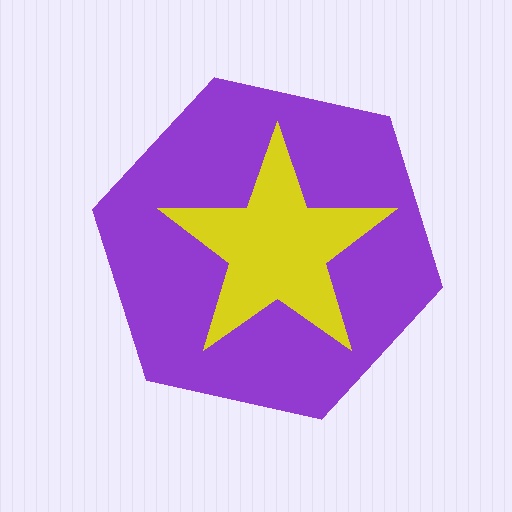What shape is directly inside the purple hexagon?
The yellow star.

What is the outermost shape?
The purple hexagon.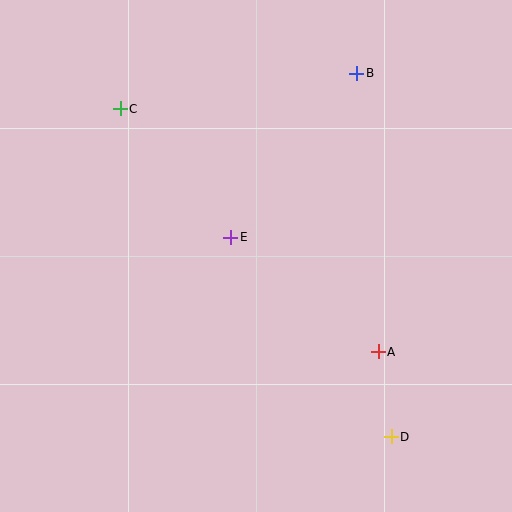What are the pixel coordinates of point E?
Point E is at (231, 237).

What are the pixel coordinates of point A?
Point A is at (378, 352).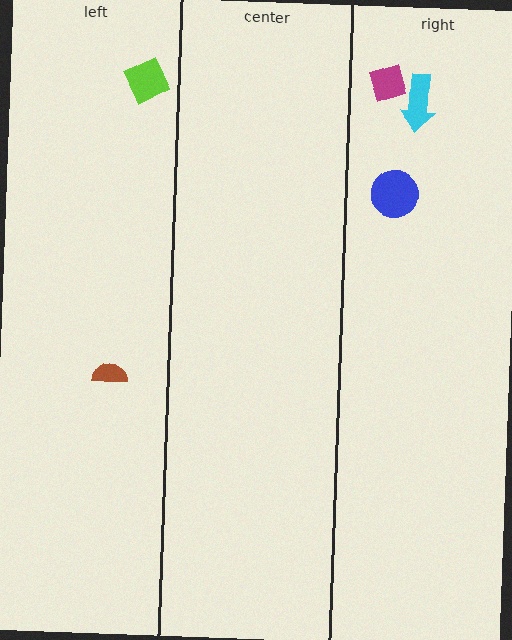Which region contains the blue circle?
The right region.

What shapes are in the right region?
The cyan arrow, the magenta diamond, the blue circle.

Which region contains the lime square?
The left region.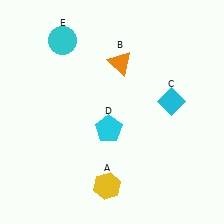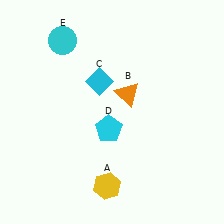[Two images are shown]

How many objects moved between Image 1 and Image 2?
2 objects moved between the two images.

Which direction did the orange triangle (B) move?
The orange triangle (B) moved down.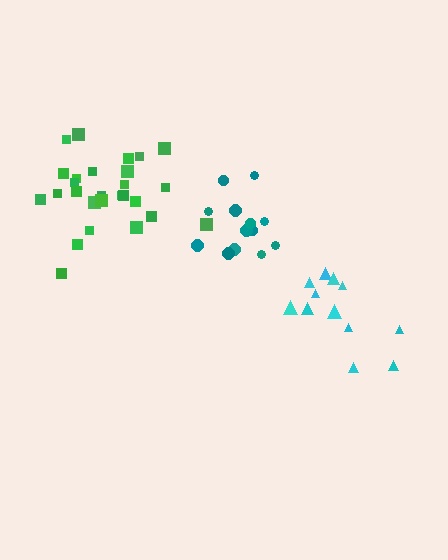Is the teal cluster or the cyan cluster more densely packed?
Teal.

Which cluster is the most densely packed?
Green.